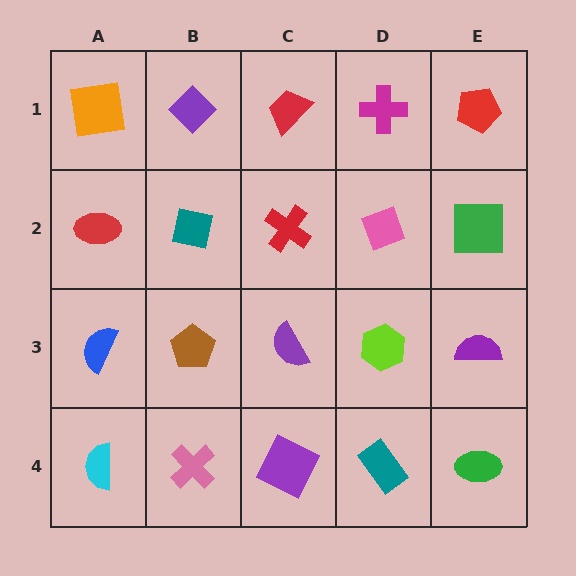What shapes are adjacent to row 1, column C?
A red cross (row 2, column C), a purple diamond (row 1, column B), a magenta cross (row 1, column D).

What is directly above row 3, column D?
A pink diamond.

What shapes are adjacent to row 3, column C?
A red cross (row 2, column C), a purple square (row 4, column C), a brown pentagon (row 3, column B), a lime hexagon (row 3, column D).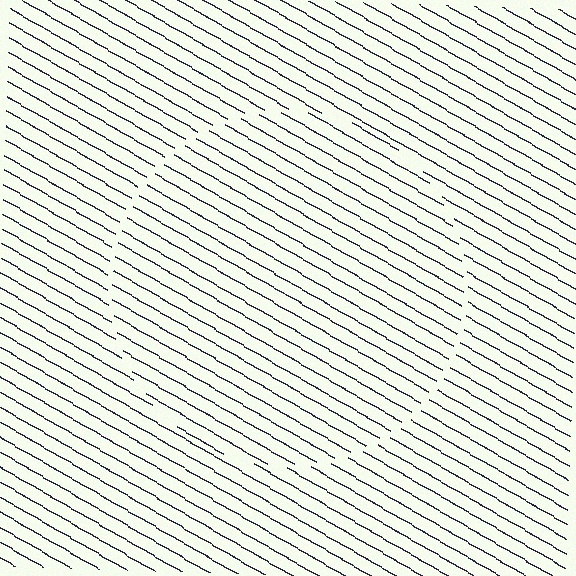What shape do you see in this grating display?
An illusory circle. The interior of the shape contains the same grating, shifted by half a period — the contour is defined by the phase discontinuity where line-ends from the inner and outer gratings abut.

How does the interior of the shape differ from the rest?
The interior of the shape contains the same grating, shifted by half a period — the contour is defined by the phase discontinuity where line-ends from the inner and outer gratings abut.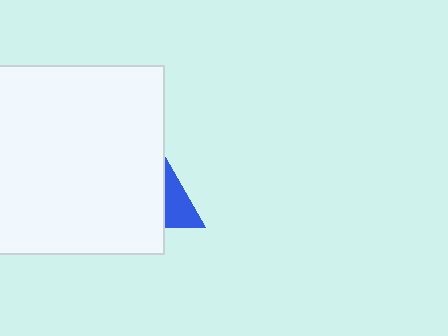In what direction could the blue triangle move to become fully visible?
The blue triangle could move right. That would shift it out from behind the white square entirely.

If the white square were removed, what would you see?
You would see the complete blue triangle.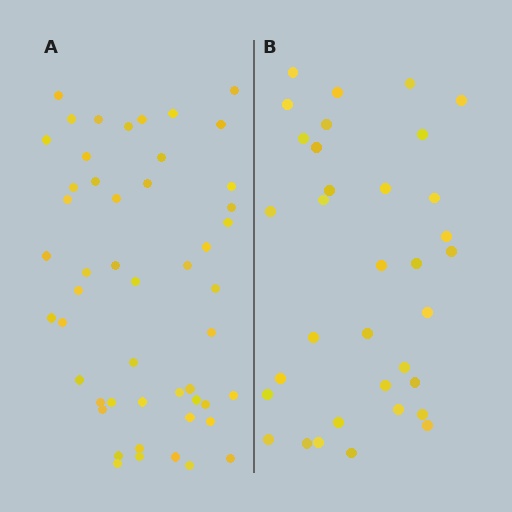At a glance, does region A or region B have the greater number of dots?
Region A (the left region) has more dots.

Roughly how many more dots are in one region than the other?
Region A has approximately 15 more dots than region B.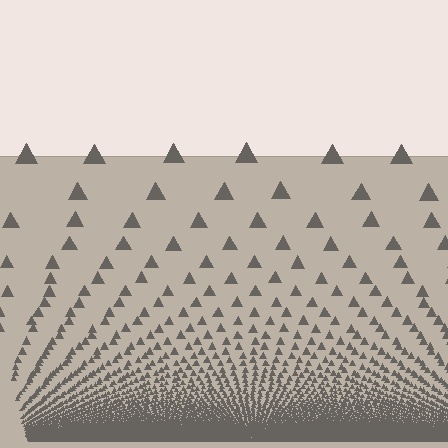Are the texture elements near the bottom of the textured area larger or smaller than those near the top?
Smaller. The gradient is inverted — elements near the bottom are smaller and denser.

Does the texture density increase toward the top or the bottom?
Density increases toward the bottom.